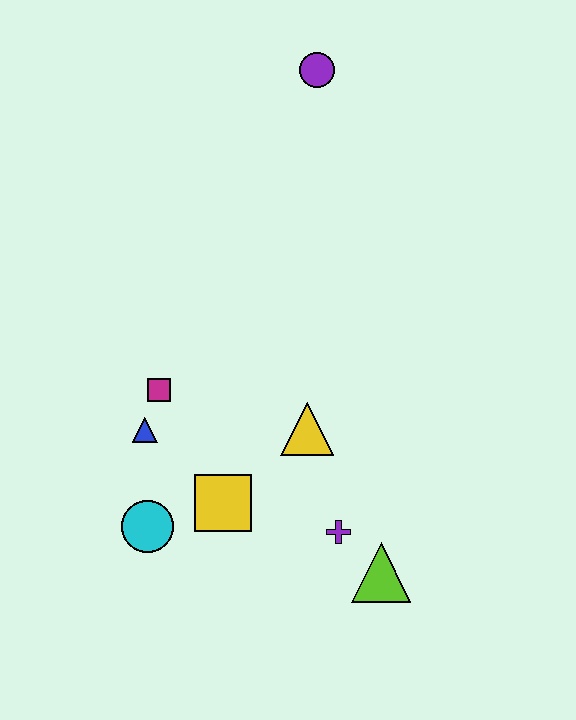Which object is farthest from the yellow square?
The purple circle is farthest from the yellow square.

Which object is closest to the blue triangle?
The magenta square is closest to the blue triangle.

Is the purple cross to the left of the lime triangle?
Yes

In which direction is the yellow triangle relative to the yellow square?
The yellow triangle is to the right of the yellow square.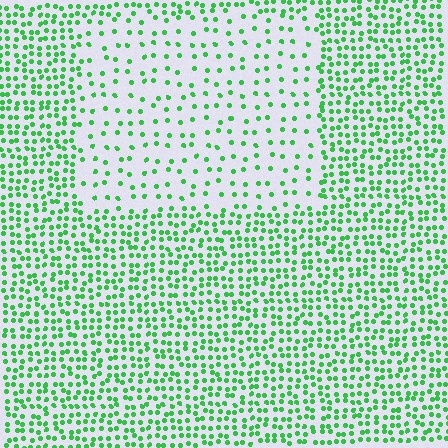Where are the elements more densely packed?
The elements are more densely packed outside the rectangle boundary.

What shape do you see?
I see a rectangle.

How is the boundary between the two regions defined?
The boundary is defined by a change in element density (approximately 2.6x ratio). All elements are the same color, size, and shape.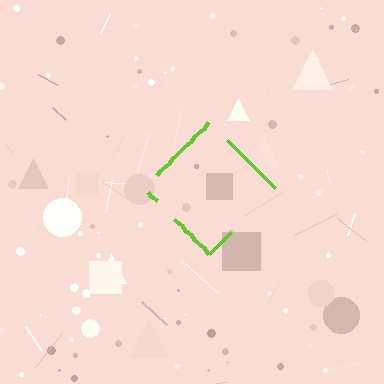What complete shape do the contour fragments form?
The contour fragments form a diamond.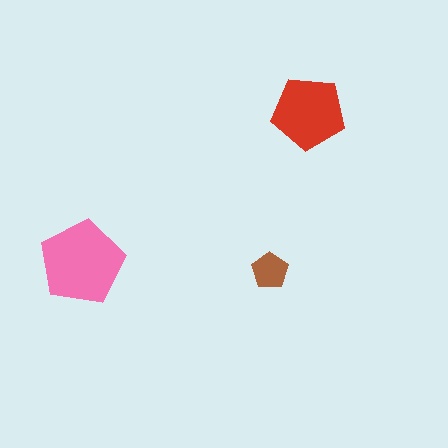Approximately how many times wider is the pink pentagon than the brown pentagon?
About 2.5 times wider.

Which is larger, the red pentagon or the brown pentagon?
The red one.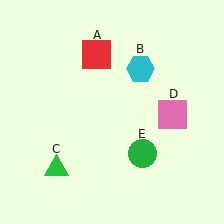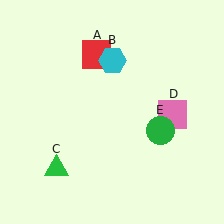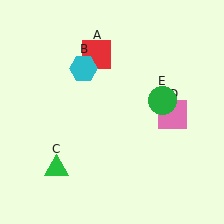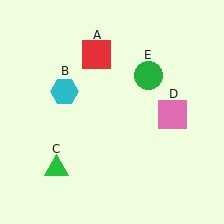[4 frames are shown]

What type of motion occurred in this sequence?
The cyan hexagon (object B), green circle (object E) rotated counterclockwise around the center of the scene.